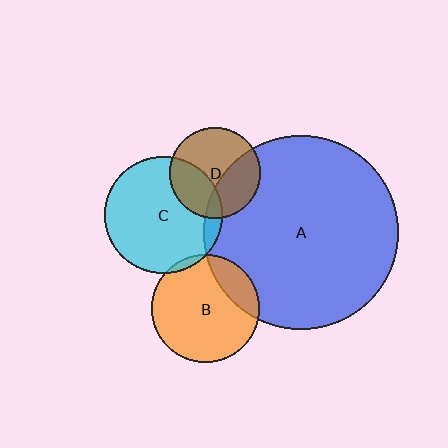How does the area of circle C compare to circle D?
Approximately 1.7 times.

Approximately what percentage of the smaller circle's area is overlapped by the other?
Approximately 20%.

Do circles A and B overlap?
Yes.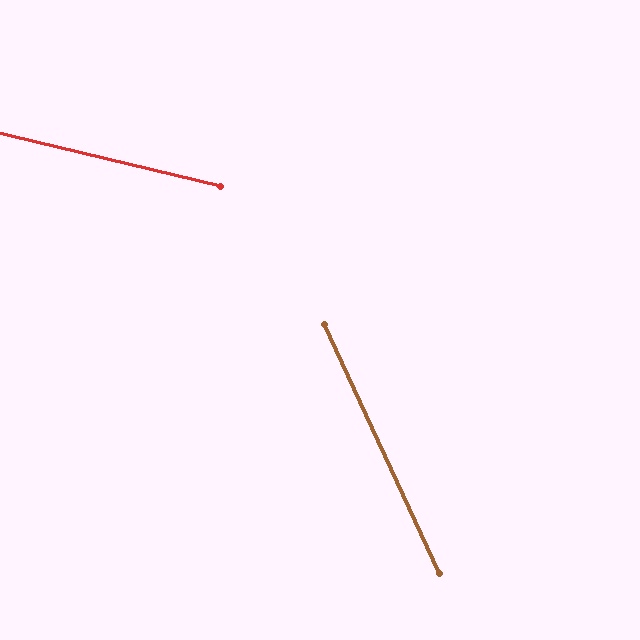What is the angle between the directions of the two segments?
Approximately 52 degrees.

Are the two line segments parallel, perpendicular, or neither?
Neither parallel nor perpendicular — they differ by about 52°.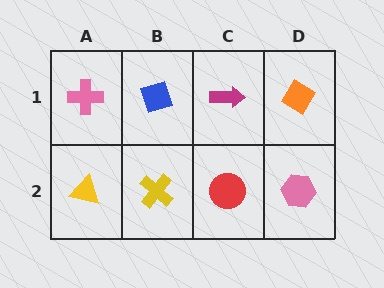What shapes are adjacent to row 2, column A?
A pink cross (row 1, column A), a yellow cross (row 2, column B).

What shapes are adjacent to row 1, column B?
A yellow cross (row 2, column B), a pink cross (row 1, column A), a magenta arrow (row 1, column C).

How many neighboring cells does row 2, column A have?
2.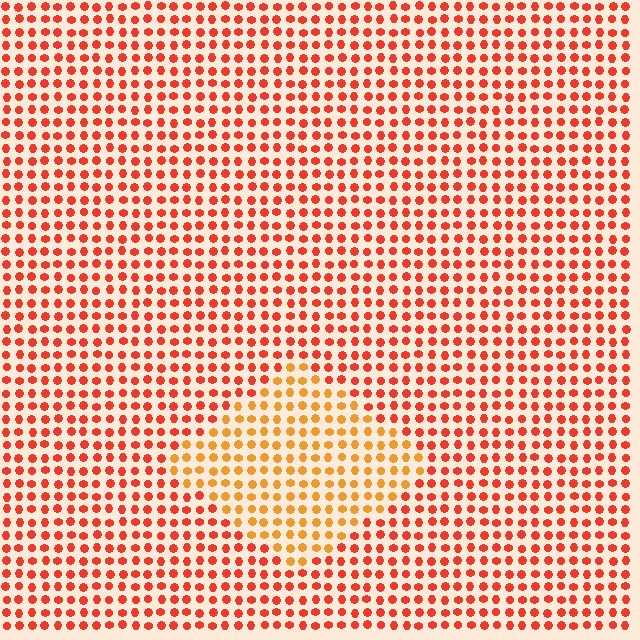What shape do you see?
I see a diamond.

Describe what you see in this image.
The image is filled with small red elements in a uniform arrangement. A diamond-shaped region is visible where the elements are tinted to a slightly different hue, forming a subtle color boundary.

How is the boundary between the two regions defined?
The boundary is defined purely by a slight shift in hue (about 32 degrees). Spacing, size, and orientation are identical on both sides.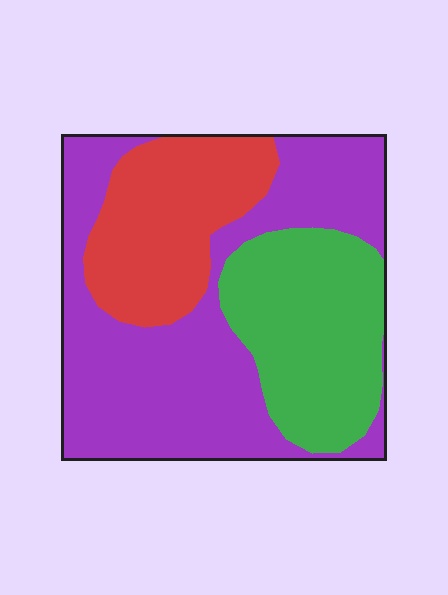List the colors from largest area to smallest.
From largest to smallest: purple, green, red.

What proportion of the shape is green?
Green takes up about one quarter (1/4) of the shape.